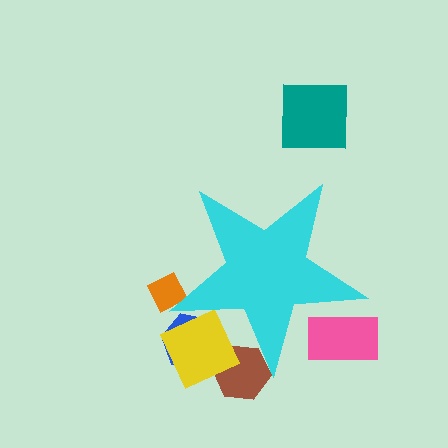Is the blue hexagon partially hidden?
Yes, the blue hexagon is partially hidden behind the cyan star.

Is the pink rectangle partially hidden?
Yes, the pink rectangle is partially hidden behind the cyan star.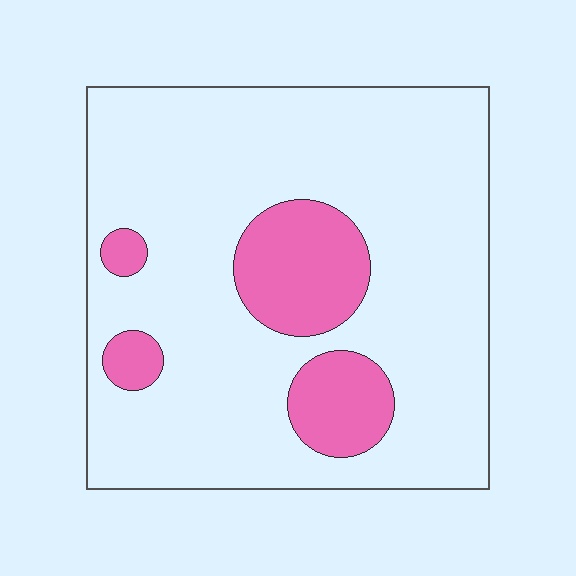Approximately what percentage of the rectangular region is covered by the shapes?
Approximately 20%.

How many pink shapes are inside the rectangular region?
4.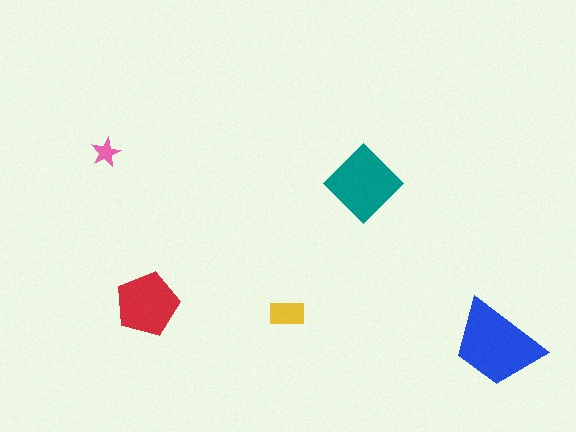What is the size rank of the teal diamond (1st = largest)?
2nd.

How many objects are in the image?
There are 5 objects in the image.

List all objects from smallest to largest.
The pink star, the yellow rectangle, the red pentagon, the teal diamond, the blue trapezoid.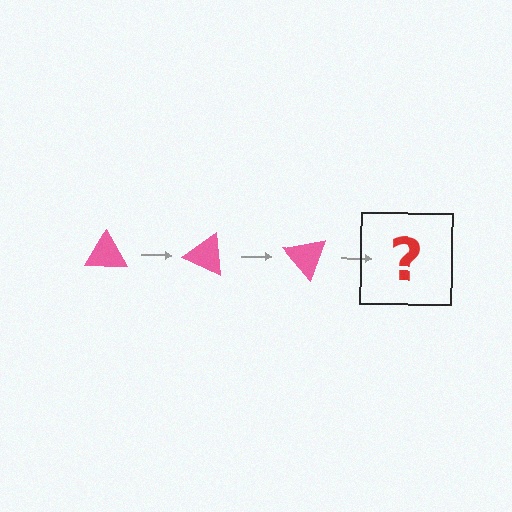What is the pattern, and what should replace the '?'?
The pattern is that the triangle rotates 25 degrees each step. The '?' should be a pink triangle rotated 75 degrees.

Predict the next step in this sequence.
The next step is a pink triangle rotated 75 degrees.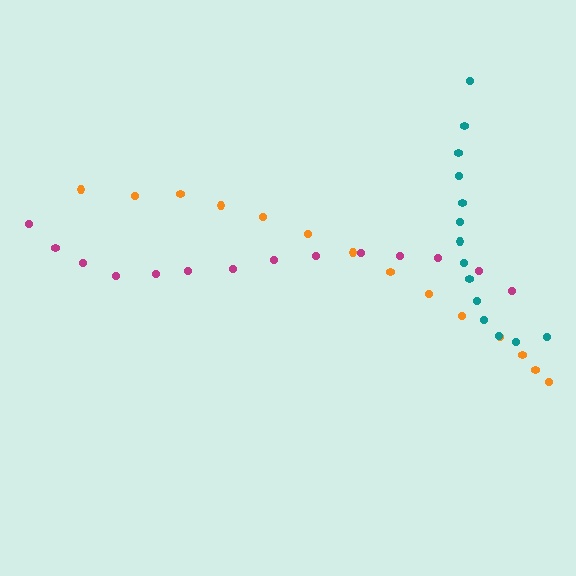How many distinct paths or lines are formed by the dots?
There are 3 distinct paths.